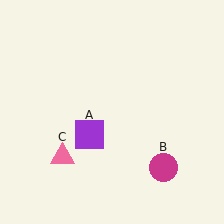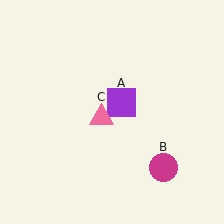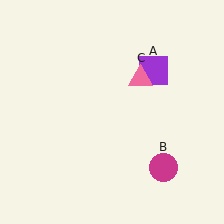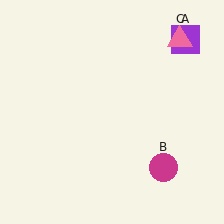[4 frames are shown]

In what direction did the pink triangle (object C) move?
The pink triangle (object C) moved up and to the right.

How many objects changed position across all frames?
2 objects changed position: purple square (object A), pink triangle (object C).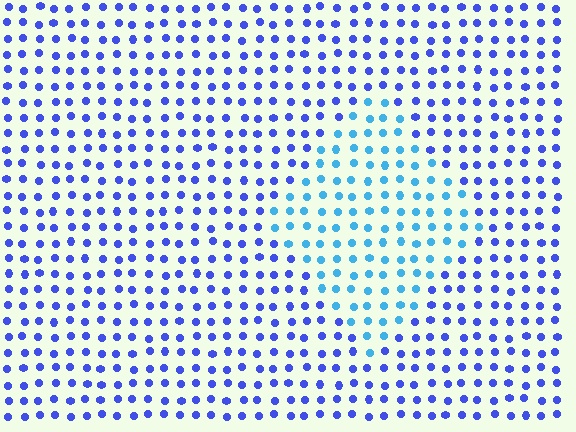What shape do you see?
I see a diamond.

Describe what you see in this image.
The image is filled with small blue elements in a uniform arrangement. A diamond-shaped region is visible where the elements are tinted to a slightly different hue, forming a subtle color boundary.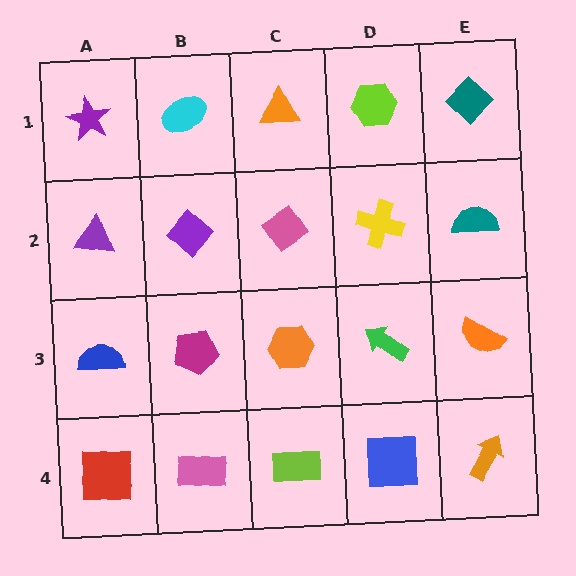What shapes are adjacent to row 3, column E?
A teal semicircle (row 2, column E), an orange arrow (row 4, column E), a green arrow (row 3, column D).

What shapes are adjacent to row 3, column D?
A yellow cross (row 2, column D), a blue square (row 4, column D), an orange hexagon (row 3, column C), an orange semicircle (row 3, column E).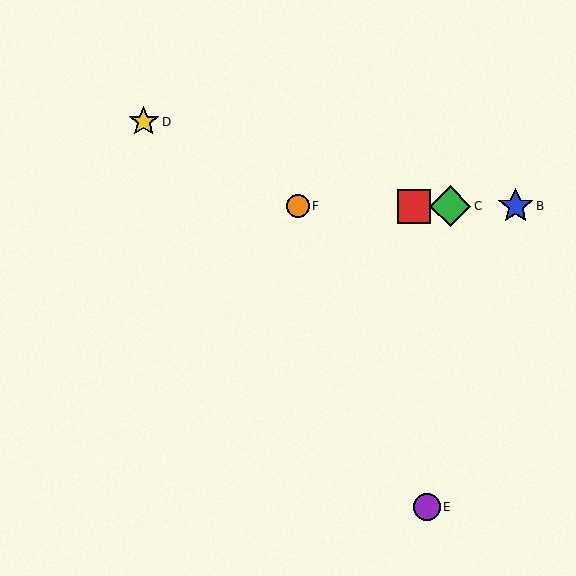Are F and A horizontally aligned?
Yes, both are at y≈206.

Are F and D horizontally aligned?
No, F is at y≈206 and D is at y≈122.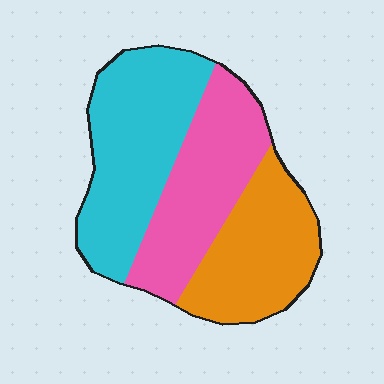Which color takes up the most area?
Cyan, at roughly 40%.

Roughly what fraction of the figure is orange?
Orange covers about 30% of the figure.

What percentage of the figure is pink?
Pink covers roughly 30% of the figure.